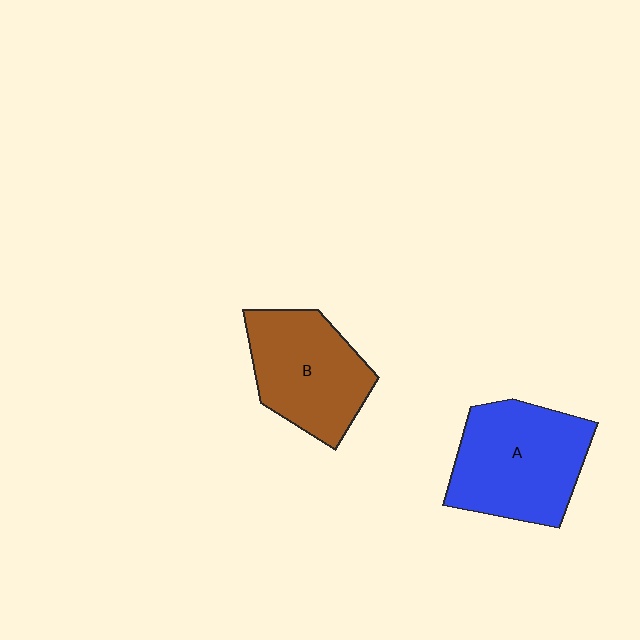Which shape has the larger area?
Shape A (blue).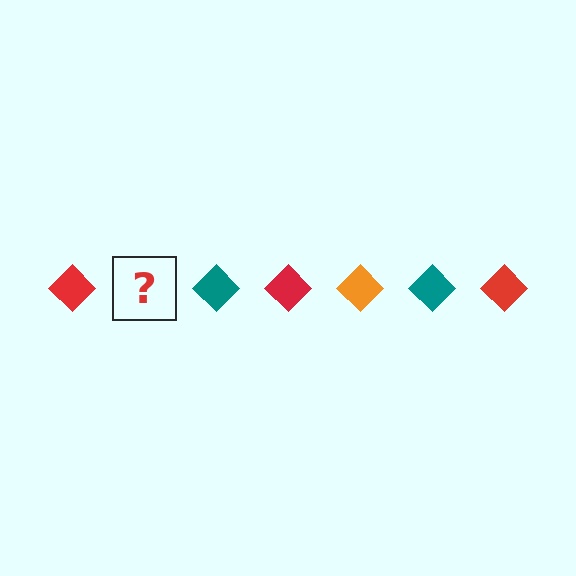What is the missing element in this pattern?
The missing element is an orange diamond.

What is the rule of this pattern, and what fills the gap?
The rule is that the pattern cycles through red, orange, teal diamonds. The gap should be filled with an orange diamond.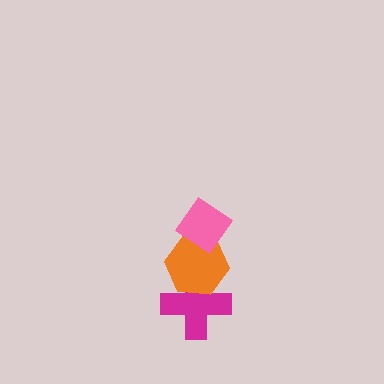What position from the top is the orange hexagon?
The orange hexagon is 2nd from the top.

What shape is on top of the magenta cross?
The orange hexagon is on top of the magenta cross.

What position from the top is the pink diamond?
The pink diamond is 1st from the top.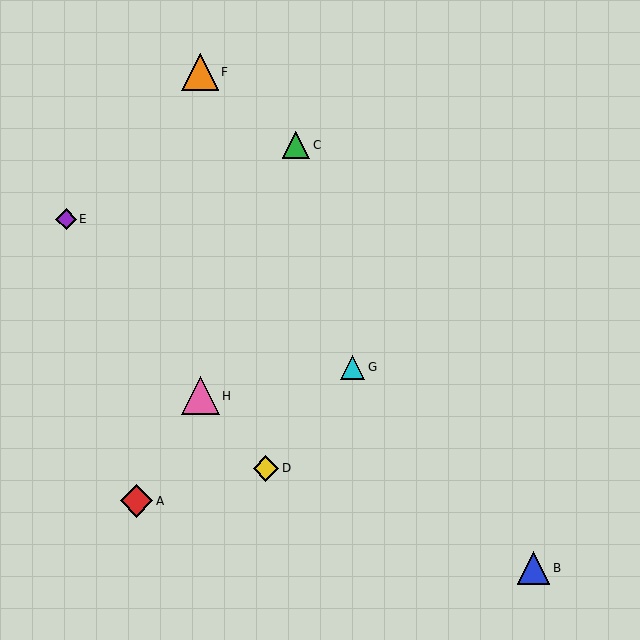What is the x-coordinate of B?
Object B is at x≈534.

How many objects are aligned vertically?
2 objects (F, H) are aligned vertically.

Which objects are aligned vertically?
Objects F, H are aligned vertically.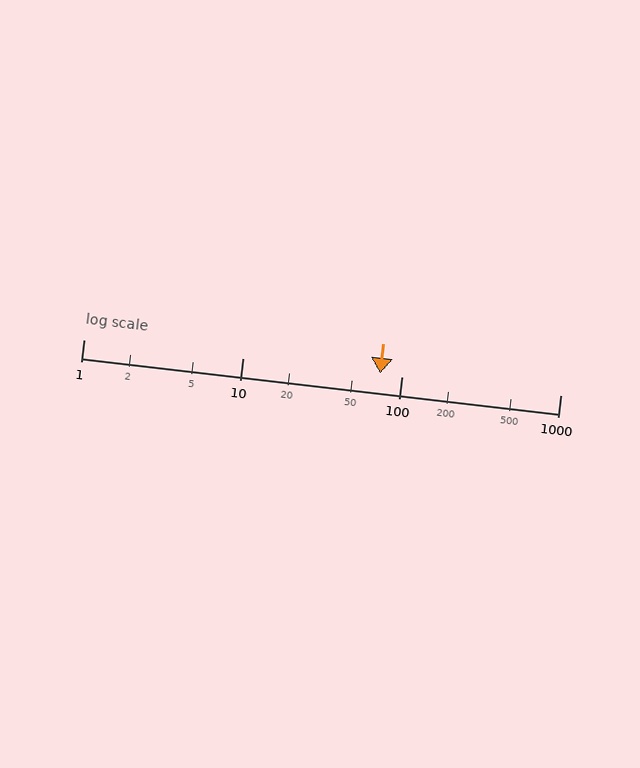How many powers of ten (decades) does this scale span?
The scale spans 3 decades, from 1 to 1000.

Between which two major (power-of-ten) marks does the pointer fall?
The pointer is between 10 and 100.